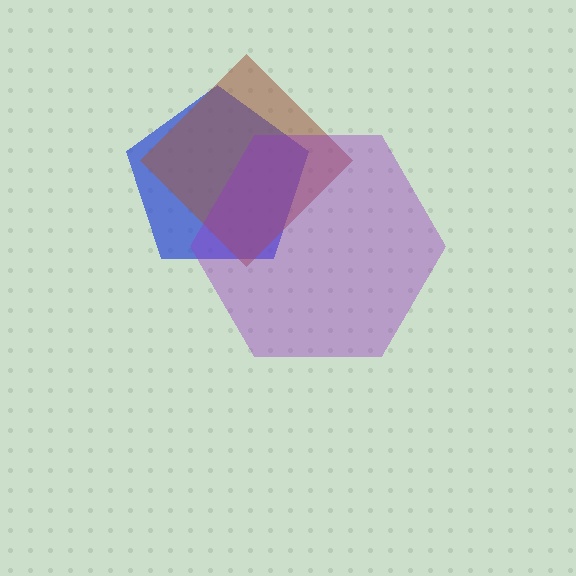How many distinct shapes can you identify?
There are 3 distinct shapes: a blue pentagon, a brown diamond, a purple hexagon.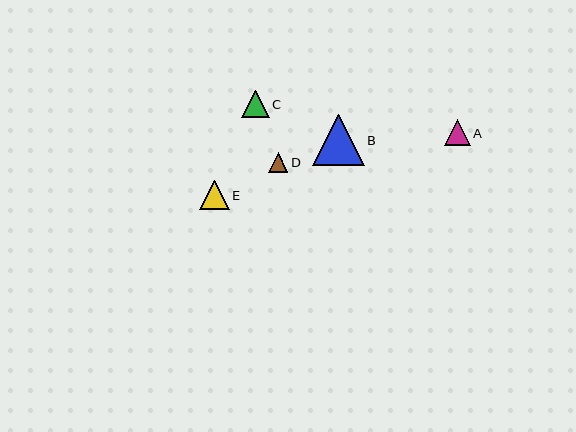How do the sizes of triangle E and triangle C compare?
Triangle E and triangle C are approximately the same size.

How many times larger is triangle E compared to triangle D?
Triangle E is approximately 1.5 times the size of triangle D.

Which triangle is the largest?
Triangle B is the largest with a size of approximately 51 pixels.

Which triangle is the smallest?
Triangle D is the smallest with a size of approximately 20 pixels.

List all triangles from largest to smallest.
From largest to smallest: B, E, C, A, D.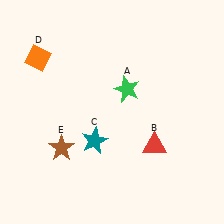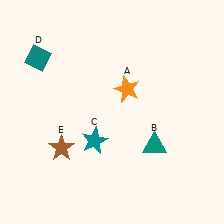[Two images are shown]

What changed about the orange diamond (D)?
In Image 1, D is orange. In Image 2, it changed to teal.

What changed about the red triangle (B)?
In Image 1, B is red. In Image 2, it changed to teal.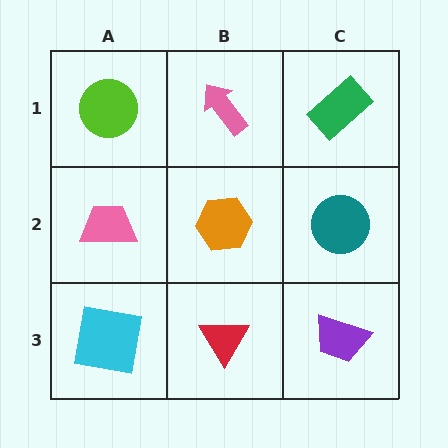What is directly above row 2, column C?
A green rectangle.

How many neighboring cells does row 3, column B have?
3.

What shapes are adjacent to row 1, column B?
An orange hexagon (row 2, column B), a lime circle (row 1, column A), a green rectangle (row 1, column C).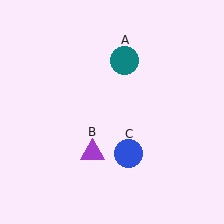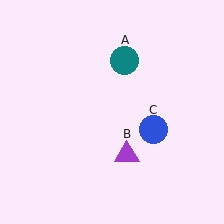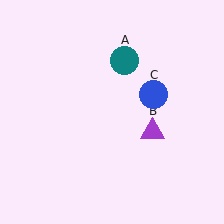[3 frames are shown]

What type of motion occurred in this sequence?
The purple triangle (object B), blue circle (object C) rotated counterclockwise around the center of the scene.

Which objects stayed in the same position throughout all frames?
Teal circle (object A) remained stationary.